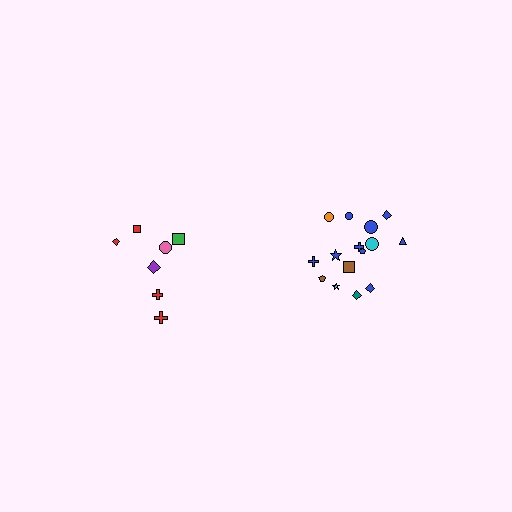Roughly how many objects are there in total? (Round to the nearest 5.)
Roughly 20 objects in total.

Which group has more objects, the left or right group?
The right group.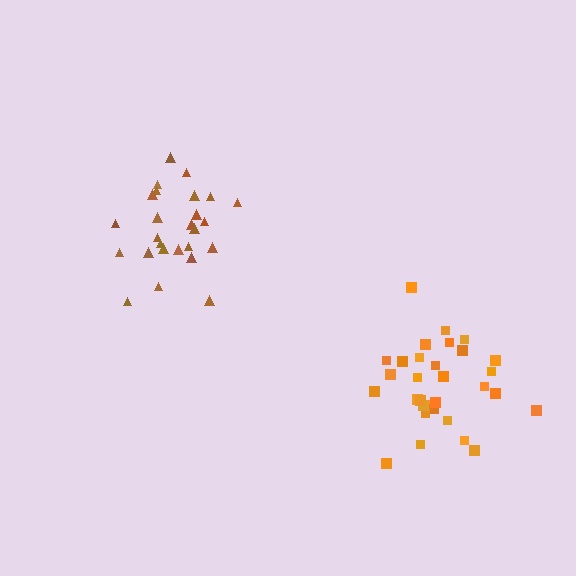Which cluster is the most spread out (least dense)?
Orange.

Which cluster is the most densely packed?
Brown.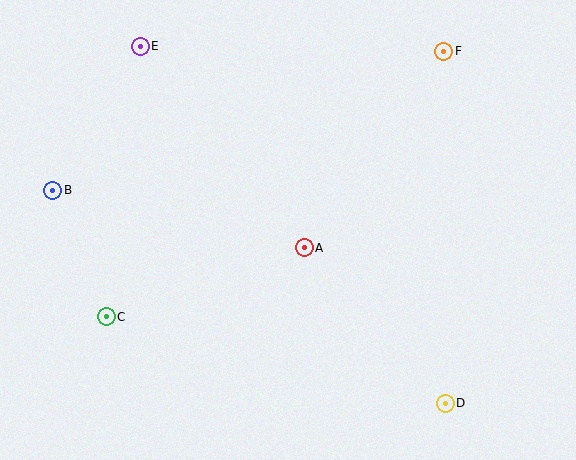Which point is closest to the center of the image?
Point A at (304, 248) is closest to the center.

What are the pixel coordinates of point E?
Point E is at (140, 46).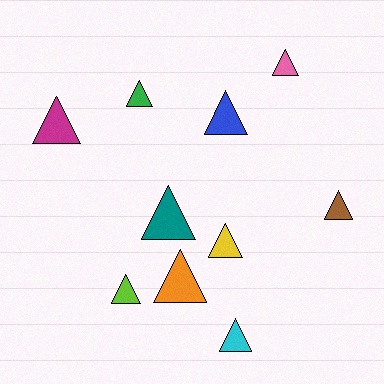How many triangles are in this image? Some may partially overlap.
There are 10 triangles.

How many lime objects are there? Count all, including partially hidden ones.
There is 1 lime object.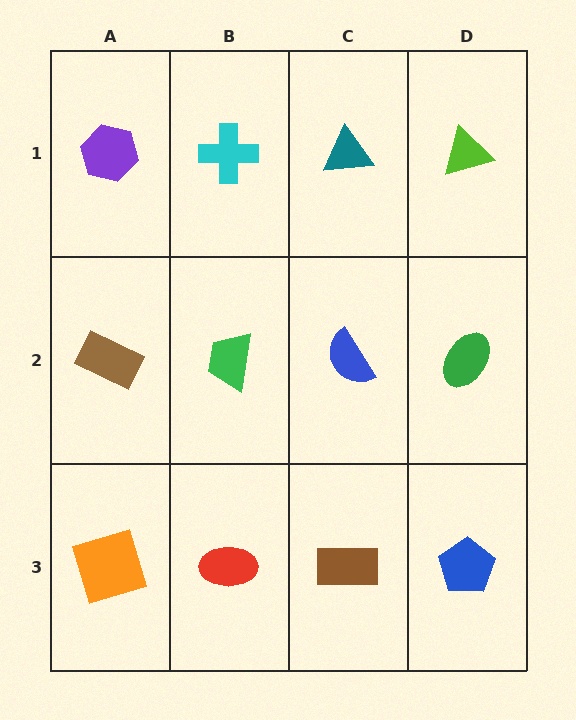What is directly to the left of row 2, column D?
A blue semicircle.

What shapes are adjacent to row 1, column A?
A brown rectangle (row 2, column A), a cyan cross (row 1, column B).